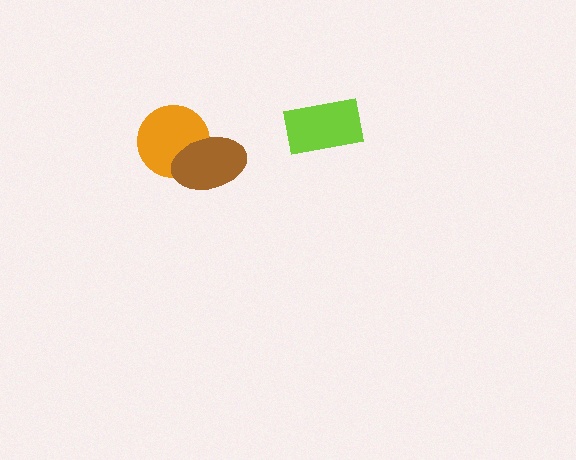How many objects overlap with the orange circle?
1 object overlaps with the orange circle.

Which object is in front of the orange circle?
The brown ellipse is in front of the orange circle.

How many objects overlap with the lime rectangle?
0 objects overlap with the lime rectangle.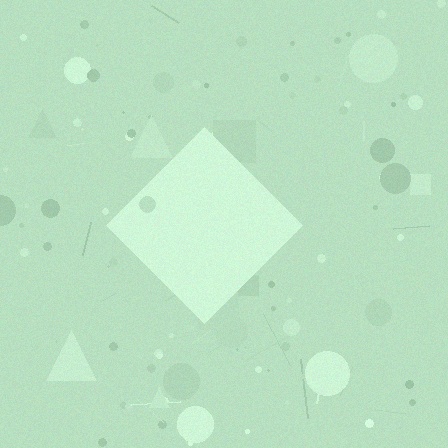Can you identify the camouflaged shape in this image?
The camouflaged shape is a diamond.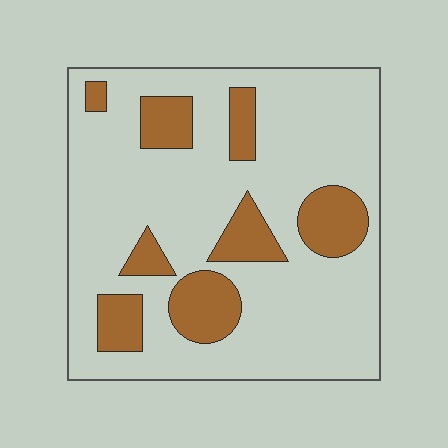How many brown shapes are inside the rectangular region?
8.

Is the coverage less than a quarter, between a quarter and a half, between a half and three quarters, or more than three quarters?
Less than a quarter.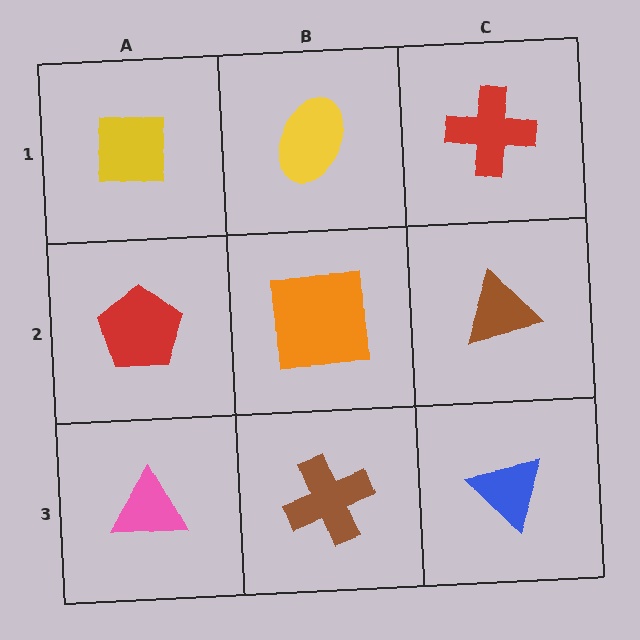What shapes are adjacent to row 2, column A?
A yellow square (row 1, column A), a pink triangle (row 3, column A), an orange square (row 2, column B).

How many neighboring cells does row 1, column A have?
2.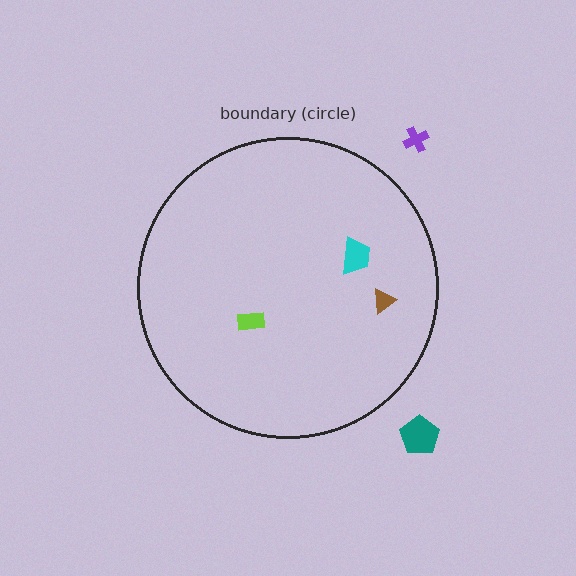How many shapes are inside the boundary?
3 inside, 2 outside.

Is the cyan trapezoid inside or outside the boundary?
Inside.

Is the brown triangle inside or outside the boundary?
Inside.